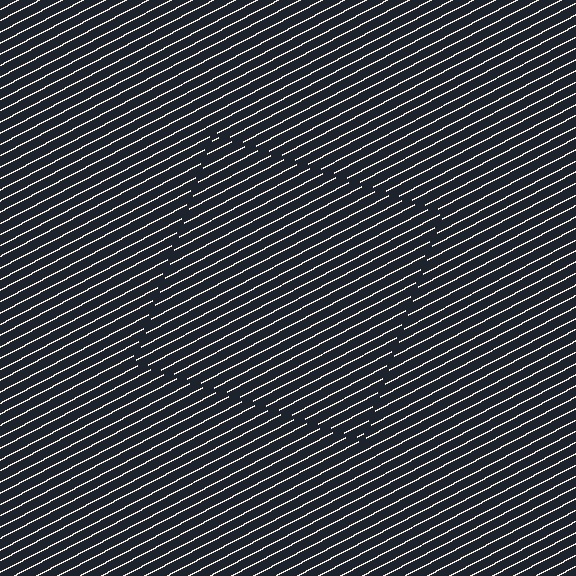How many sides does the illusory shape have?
4 sides — the line-ends trace a square.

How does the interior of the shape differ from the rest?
The interior of the shape contains the same grating, shifted by half a period — the contour is defined by the phase discontinuity where line-ends from the inner and outer gratings abut.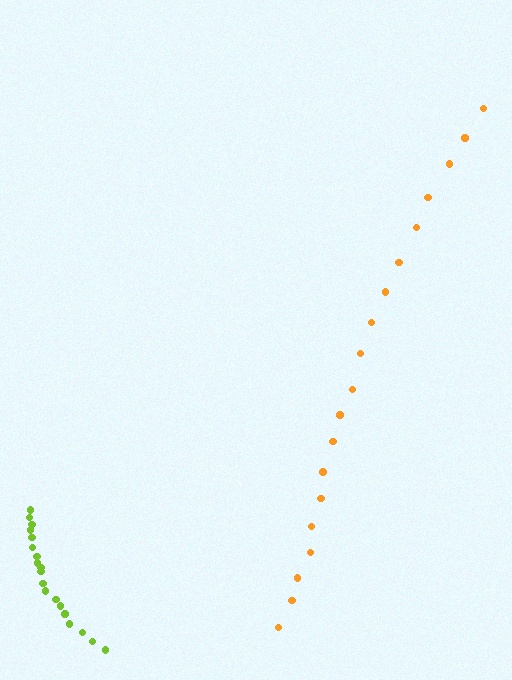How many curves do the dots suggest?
There are 2 distinct paths.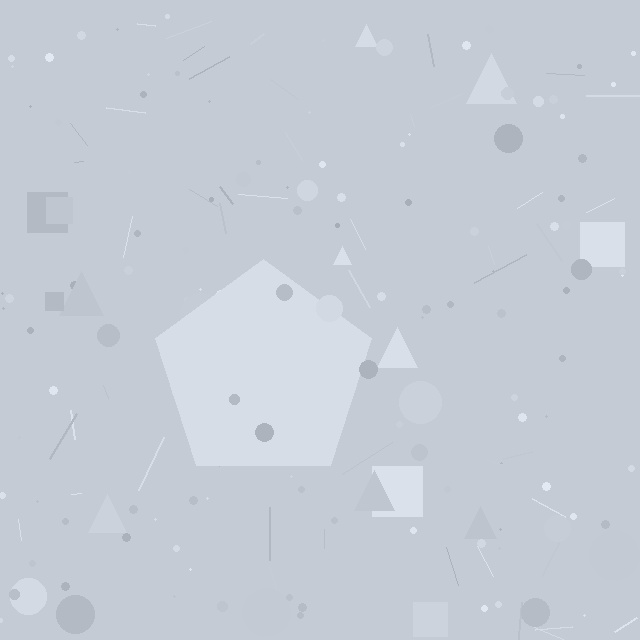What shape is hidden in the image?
A pentagon is hidden in the image.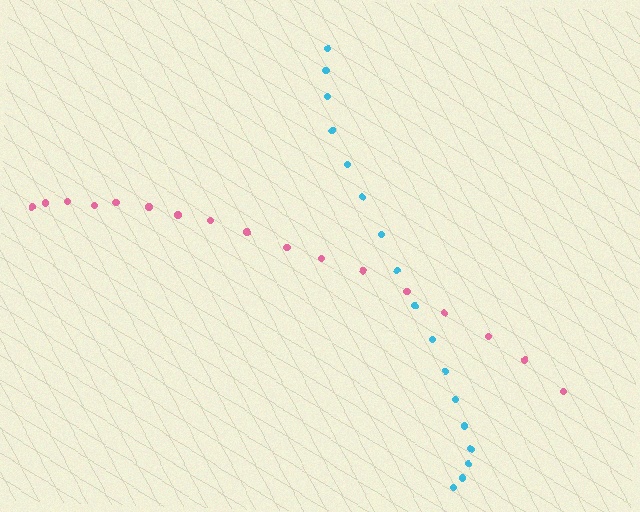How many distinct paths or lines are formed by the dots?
There are 2 distinct paths.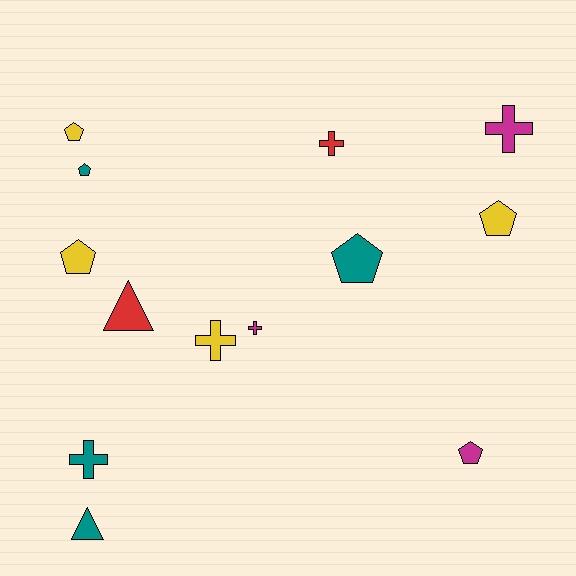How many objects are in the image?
There are 13 objects.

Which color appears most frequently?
Teal, with 4 objects.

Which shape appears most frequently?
Pentagon, with 6 objects.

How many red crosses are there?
There is 1 red cross.